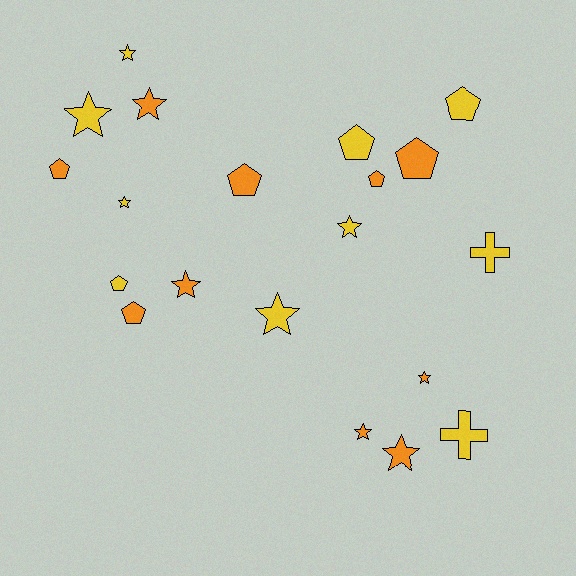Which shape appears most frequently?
Star, with 10 objects.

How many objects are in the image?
There are 20 objects.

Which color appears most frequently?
Orange, with 10 objects.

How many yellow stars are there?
There are 5 yellow stars.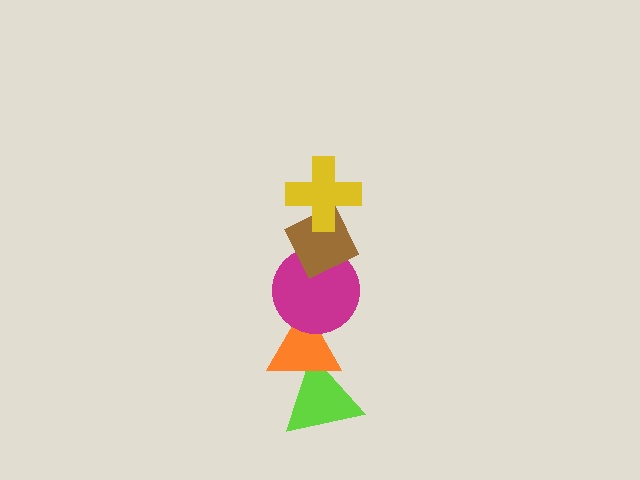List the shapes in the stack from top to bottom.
From top to bottom: the yellow cross, the brown diamond, the magenta circle, the orange triangle, the lime triangle.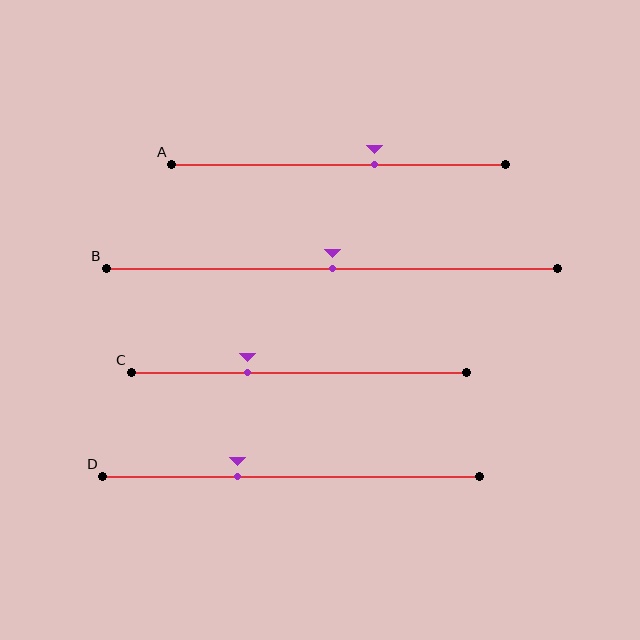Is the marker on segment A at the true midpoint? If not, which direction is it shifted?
No, the marker on segment A is shifted to the right by about 11% of the segment length.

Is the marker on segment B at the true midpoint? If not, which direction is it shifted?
Yes, the marker on segment B is at the true midpoint.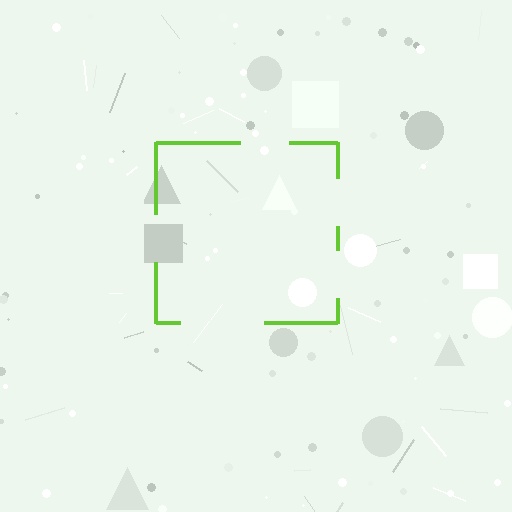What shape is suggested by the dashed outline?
The dashed outline suggests a square.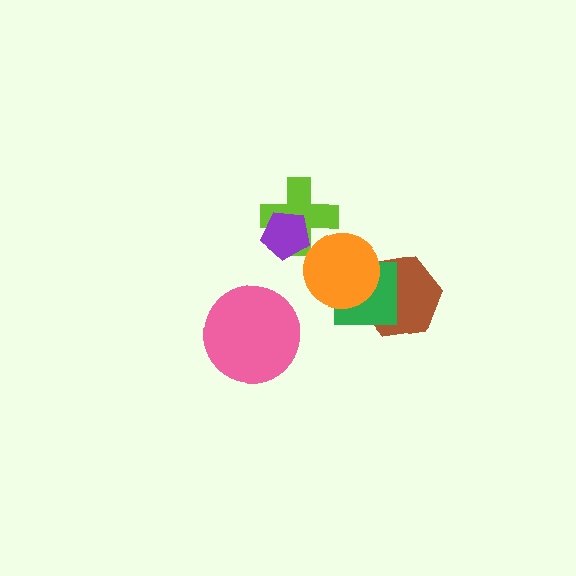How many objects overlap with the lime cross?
2 objects overlap with the lime cross.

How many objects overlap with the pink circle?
0 objects overlap with the pink circle.